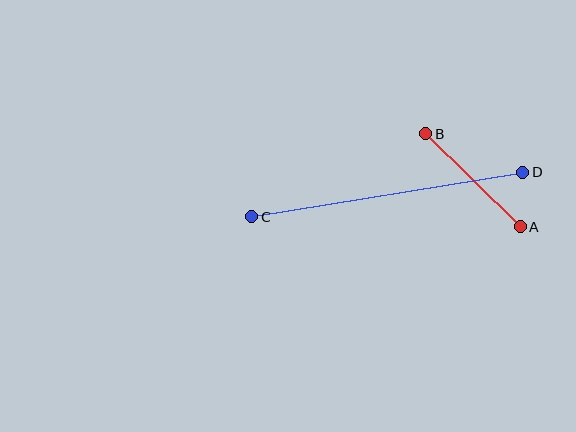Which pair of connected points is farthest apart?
Points C and D are farthest apart.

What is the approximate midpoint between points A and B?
The midpoint is at approximately (473, 180) pixels.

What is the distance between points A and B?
The distance is approximately 132 pixels.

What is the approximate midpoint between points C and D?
The midpoint is at approximately (387, 195) pixels.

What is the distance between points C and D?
The distance is approximately 274 pixels.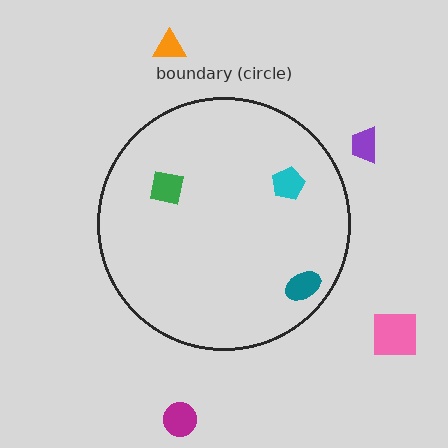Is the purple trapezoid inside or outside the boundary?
Outside.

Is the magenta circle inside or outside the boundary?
Outside.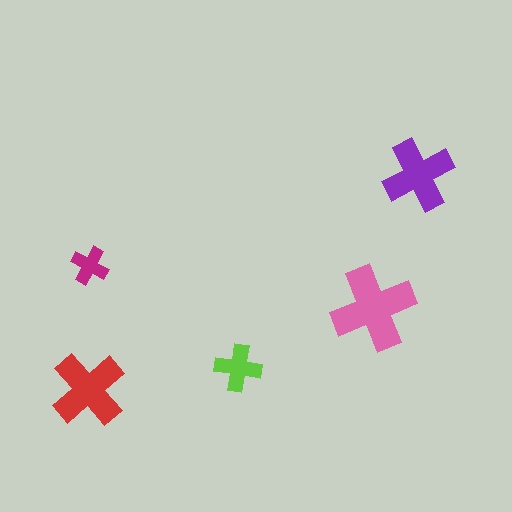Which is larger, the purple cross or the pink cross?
The pink one.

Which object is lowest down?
The red cross is bottommost.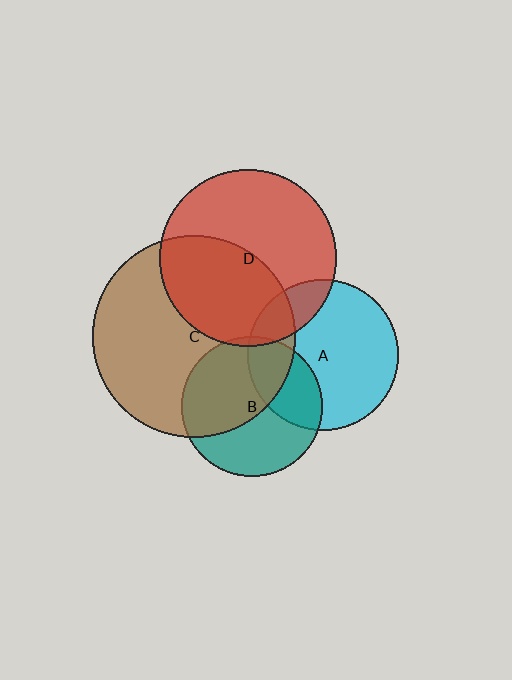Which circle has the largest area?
Circle C (brown).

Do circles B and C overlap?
Yes.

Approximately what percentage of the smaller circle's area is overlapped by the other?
Approximately 50%.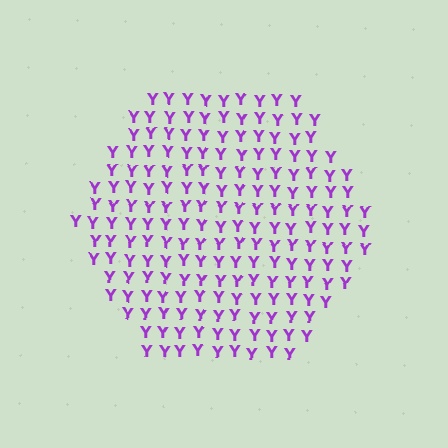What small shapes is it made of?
It is made of small letter Y's.